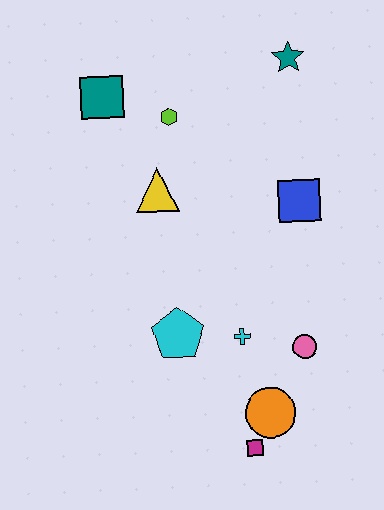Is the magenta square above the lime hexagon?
No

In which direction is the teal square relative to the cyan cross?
The teal square is above the cyan cross.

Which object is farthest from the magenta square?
The teal star is farthest from the magenta square.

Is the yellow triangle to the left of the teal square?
No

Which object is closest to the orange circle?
The magenta square is closest to the orange circle.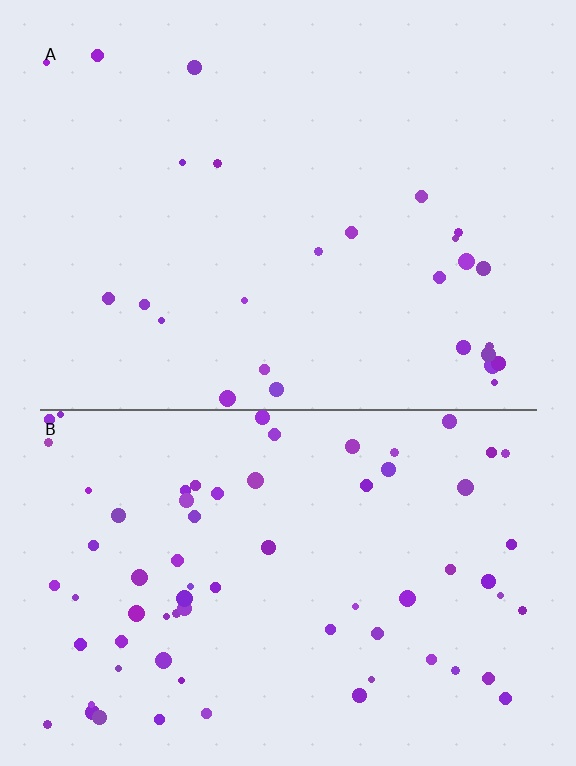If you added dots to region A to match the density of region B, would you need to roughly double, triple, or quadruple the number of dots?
Approximately triple.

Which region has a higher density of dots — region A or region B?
B (the bottom).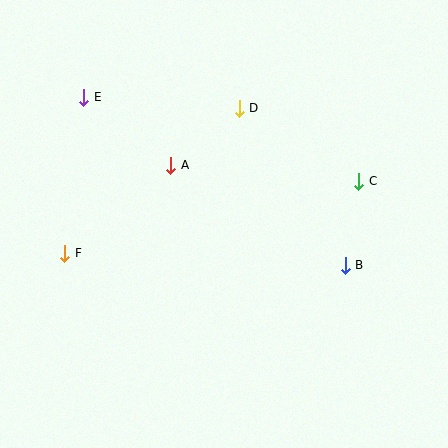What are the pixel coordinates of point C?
Point C is at (359, 181).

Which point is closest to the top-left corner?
Point E is closest to the top-left corner.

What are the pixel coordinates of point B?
Point B is at (345, 265).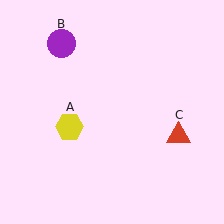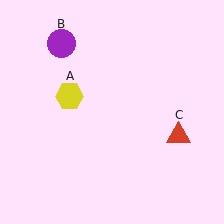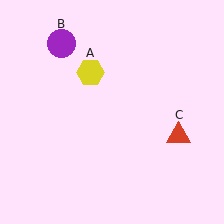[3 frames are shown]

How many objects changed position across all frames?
1 object changed position: yellow hexagon (object A).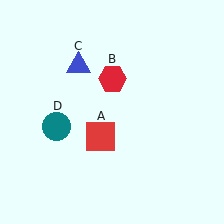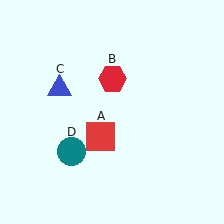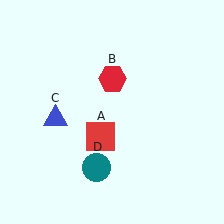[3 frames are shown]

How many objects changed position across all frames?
2 objects changed position: blue triangle (object C), teal circle (object D).